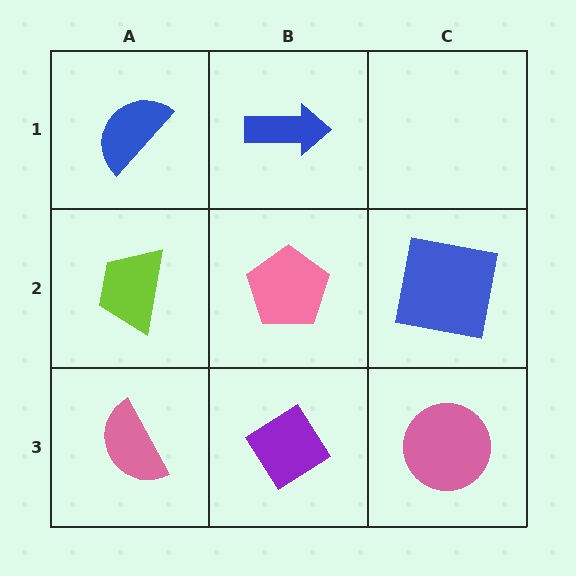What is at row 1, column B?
A blue arrow.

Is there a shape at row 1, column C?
No, that cell is empty.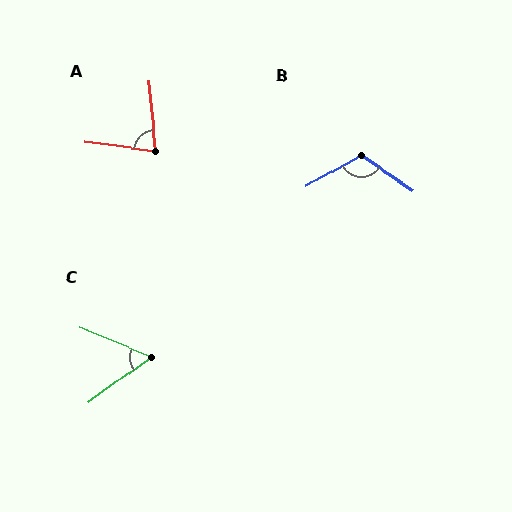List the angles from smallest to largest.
C (58°), A (77°), B (116°).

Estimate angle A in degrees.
Approximately 77 degrees.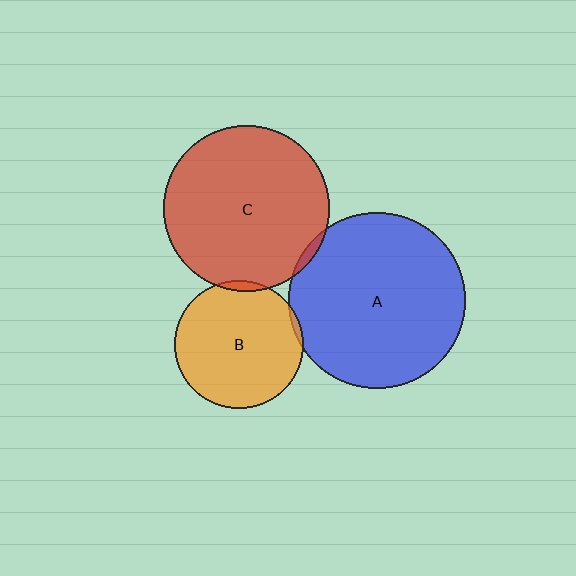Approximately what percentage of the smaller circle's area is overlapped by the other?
Approximately 5%.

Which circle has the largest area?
Circle A (blue).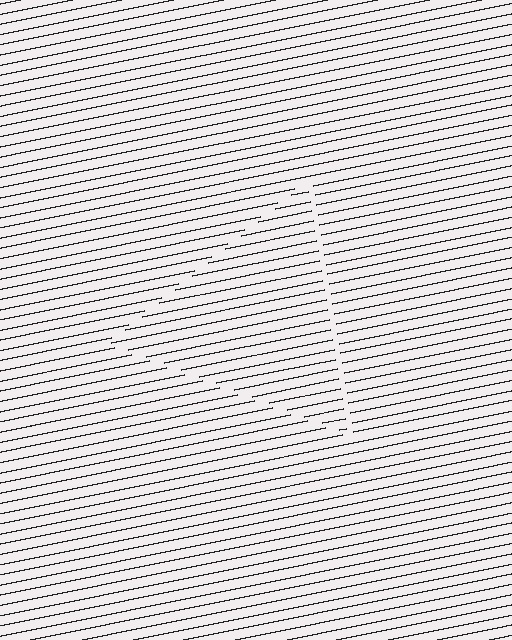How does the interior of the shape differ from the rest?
The interior of the shape contains the same grating, shifted by half a period — the contour is defined by the phase discontinuity where line-ends from the inner and outer gratings abut.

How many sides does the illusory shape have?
3 sides — the line-ends trace a triangle.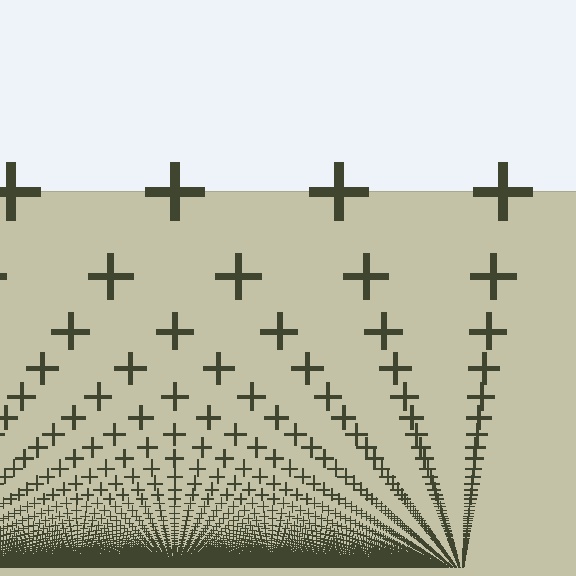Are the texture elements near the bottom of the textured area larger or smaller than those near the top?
Smaller. The gradient is inverted — elements near the bottom are smaller and denser.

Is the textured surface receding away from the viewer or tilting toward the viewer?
The surface appears to tilt toward the viewer. Texture elements get larger and sparser toward the top.